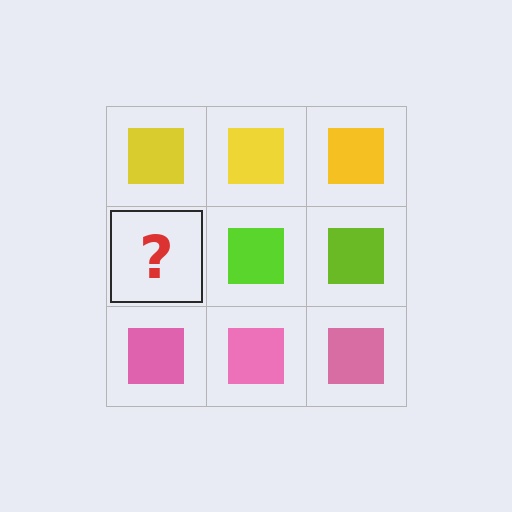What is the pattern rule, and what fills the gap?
The rule is that each row has a consistent color. The gap should be filled with a lime square.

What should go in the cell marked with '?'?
The missing cell should contain a lime square.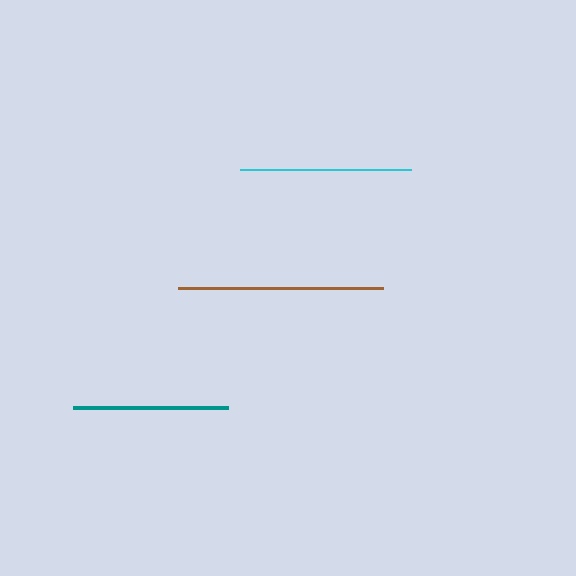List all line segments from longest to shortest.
From longest to shortest: brown, cyan, teal.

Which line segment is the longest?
The brown line is the longest at approximately 205 pixels.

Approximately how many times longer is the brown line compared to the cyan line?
The brown line is approximately 1.2 times the length of the cyan line.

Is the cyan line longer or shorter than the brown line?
The brown line is longer than the cyan line.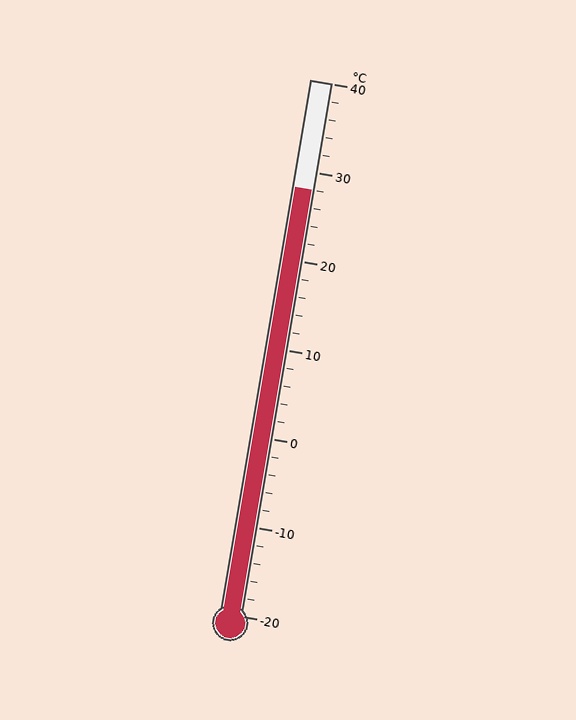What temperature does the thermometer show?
The thermometer shows approximately 28°C.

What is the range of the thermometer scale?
The thermometer scale ranges from -20°C to 40°C.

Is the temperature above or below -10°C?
The temperature is above -10°C.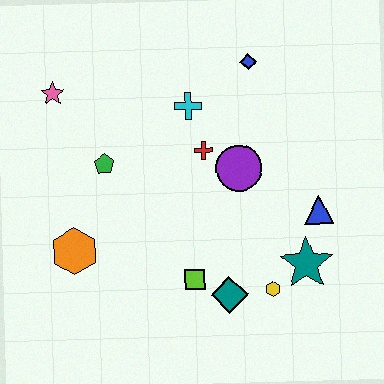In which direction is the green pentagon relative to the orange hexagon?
The green pentagon is above the orange hexagon.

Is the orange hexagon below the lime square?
No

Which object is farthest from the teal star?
The pink star is farthest from the teal star.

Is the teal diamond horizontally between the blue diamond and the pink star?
Yes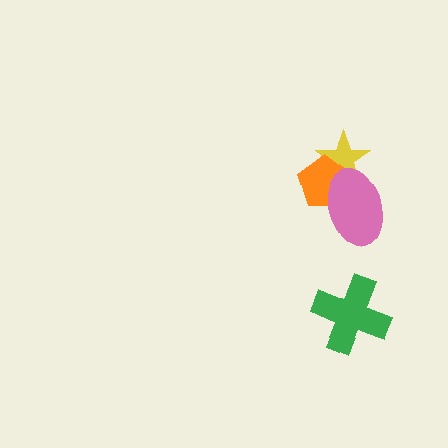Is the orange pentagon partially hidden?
Yes, it is partially covered by another shape.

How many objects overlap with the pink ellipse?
2 objects overlap with the pink ellipse.